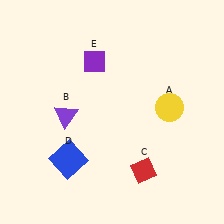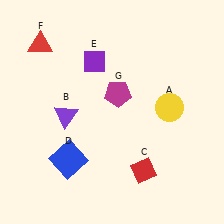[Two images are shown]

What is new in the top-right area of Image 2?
A magenta pentagon (G) was added in the top-right area of Image 2.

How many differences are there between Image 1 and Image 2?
There are 2 differences between the two images.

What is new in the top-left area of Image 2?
A red triangle (F) was added in the top-left area of Image 2.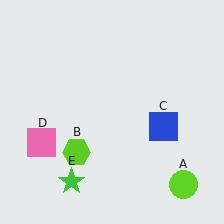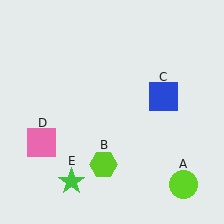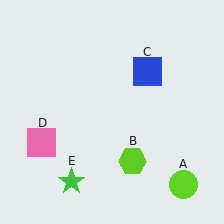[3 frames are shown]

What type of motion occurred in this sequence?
The lime hexagon (object B), blue square (object C) rotated counterclockwise around the center of the scene.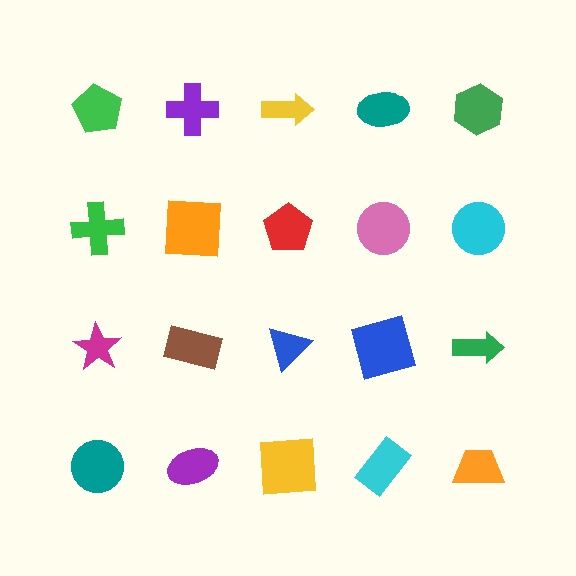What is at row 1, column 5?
A green hexagon.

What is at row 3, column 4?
A blue square.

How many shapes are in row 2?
5 shapes.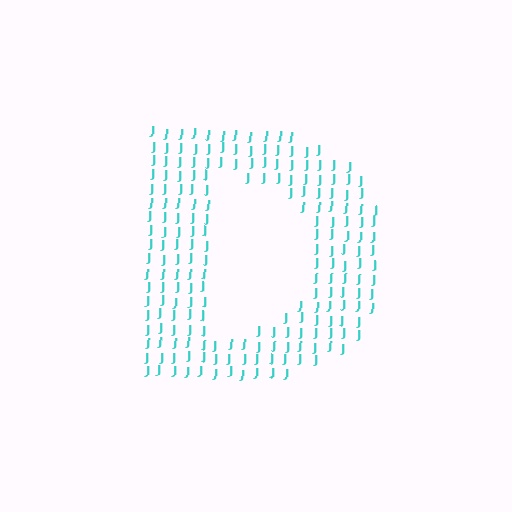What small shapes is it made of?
It is made of small letter J's.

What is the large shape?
The large shape is the letter D.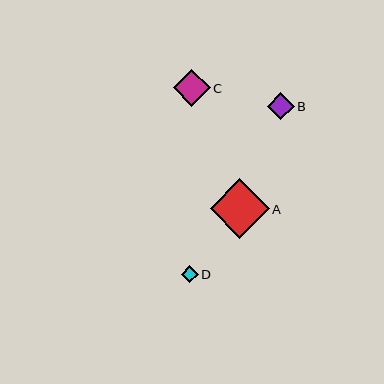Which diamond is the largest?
Diamond A is the largest with a size of approximately 59 pixels.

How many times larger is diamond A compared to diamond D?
Diamond A is approximately 3.5 times the size of diamond D.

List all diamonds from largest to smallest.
From largest to smallest: A, C, B, D.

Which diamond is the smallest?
Diamond D is the smallest with a size of approximately 17 pixels.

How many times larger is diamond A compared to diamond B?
Diamond A is approximately 2.2 times the size of diamond B.